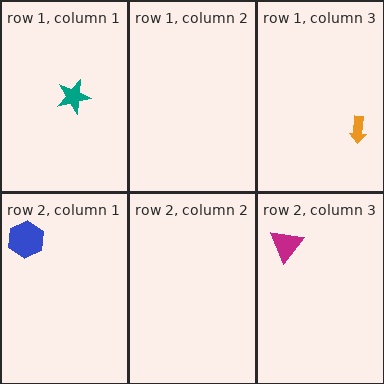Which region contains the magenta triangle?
The row 2, column 3 region.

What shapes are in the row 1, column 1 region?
The teal star.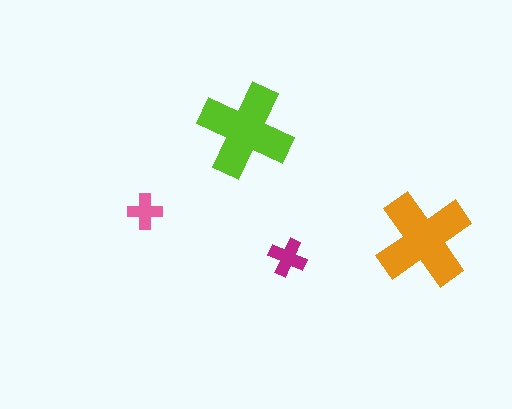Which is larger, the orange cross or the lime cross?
The orange one.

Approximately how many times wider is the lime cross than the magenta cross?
About 2.5 times wider.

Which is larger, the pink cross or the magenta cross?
The magenta one.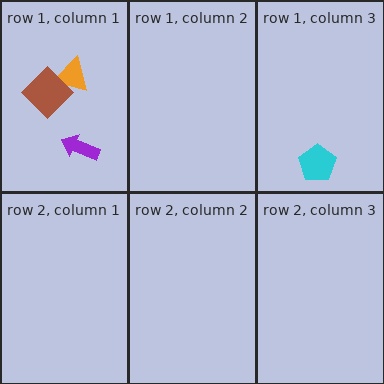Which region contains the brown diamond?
The row 1, column 1 region.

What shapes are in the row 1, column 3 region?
The cyan pentagon.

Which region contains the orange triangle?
The row 1, column 1 region.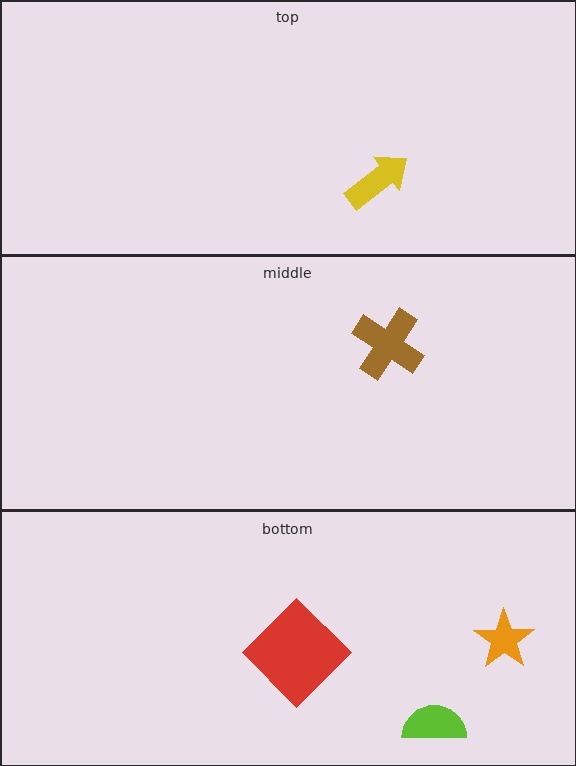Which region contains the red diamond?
The bottom region.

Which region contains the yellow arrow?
The top region.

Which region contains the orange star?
The bottom region.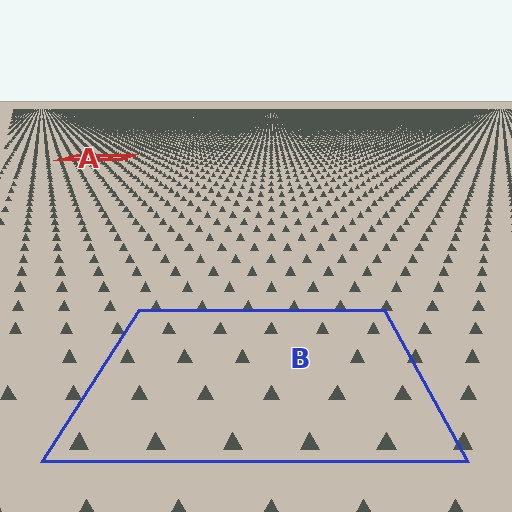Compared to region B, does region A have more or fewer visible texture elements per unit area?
Region A has more texture elements per unit area — they are packed more densely because it is farther away.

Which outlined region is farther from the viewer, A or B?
Region A is farther from the viewer — the texture elements inside it appear smaller and more densely packed.